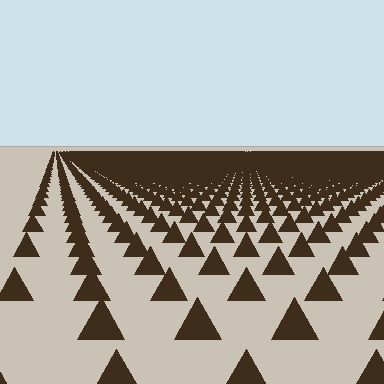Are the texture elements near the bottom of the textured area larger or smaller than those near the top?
Larger. Near the bottom, elements are closer to the viewer and appear at a bigger on-screen size.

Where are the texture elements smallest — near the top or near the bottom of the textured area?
Near the top.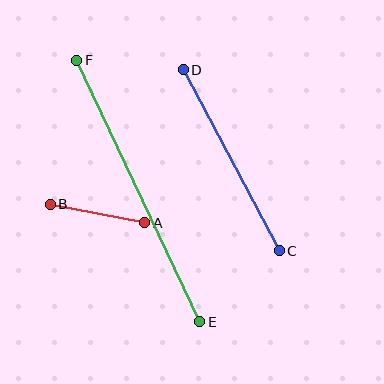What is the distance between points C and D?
The distance is approximately 205 pixels.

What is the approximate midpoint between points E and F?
The midpoint is at approximately (138, 191) pixels.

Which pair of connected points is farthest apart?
Points E and F are farthest apart.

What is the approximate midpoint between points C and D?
The midpoint is at approximately (231, 160) pixels.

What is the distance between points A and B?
The distance is approximately 97 pixels.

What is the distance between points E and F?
The distance is approximately 289 pixels.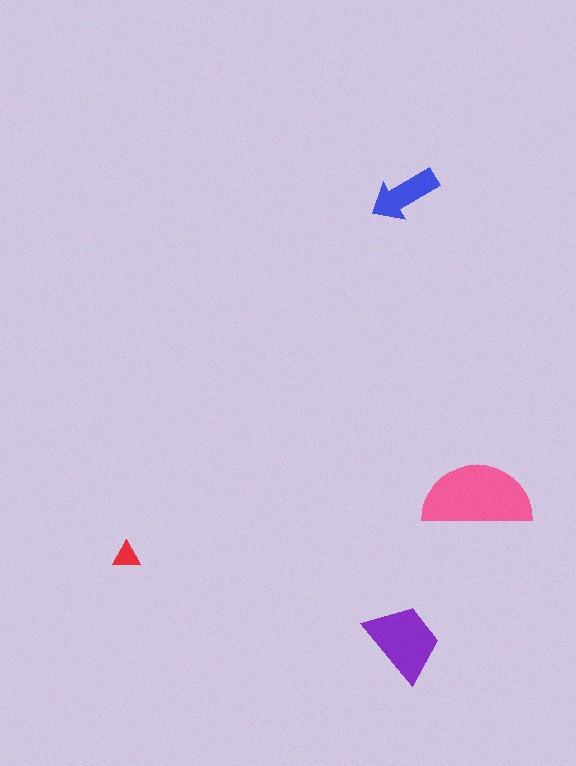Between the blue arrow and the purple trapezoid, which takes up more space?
The purple trapezoid.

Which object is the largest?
The pink semicircle.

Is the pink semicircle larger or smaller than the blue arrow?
Larger.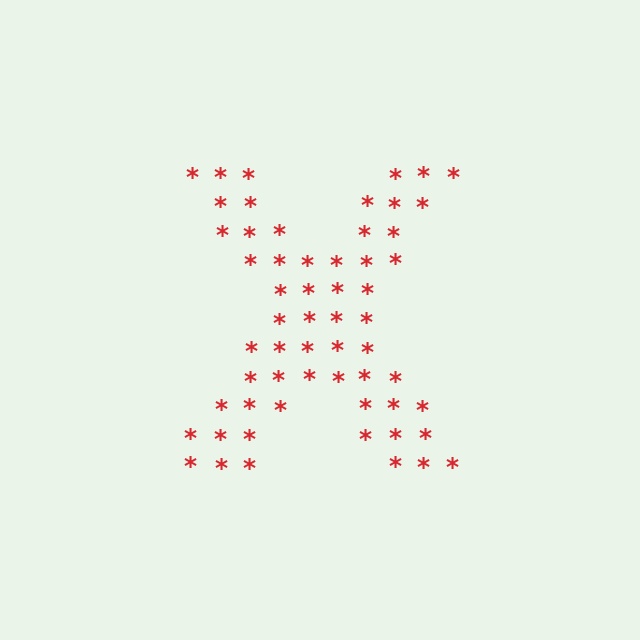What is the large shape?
The large shape is the letter X.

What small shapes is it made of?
It is made of small asterisks.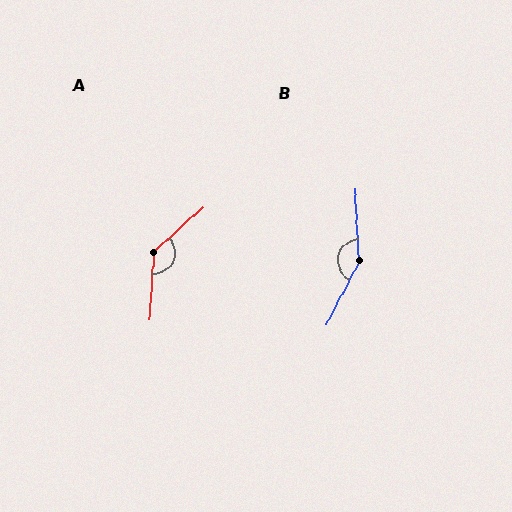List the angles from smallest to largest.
A (135°), B (150°).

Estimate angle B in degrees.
Approximately 150 degrees.